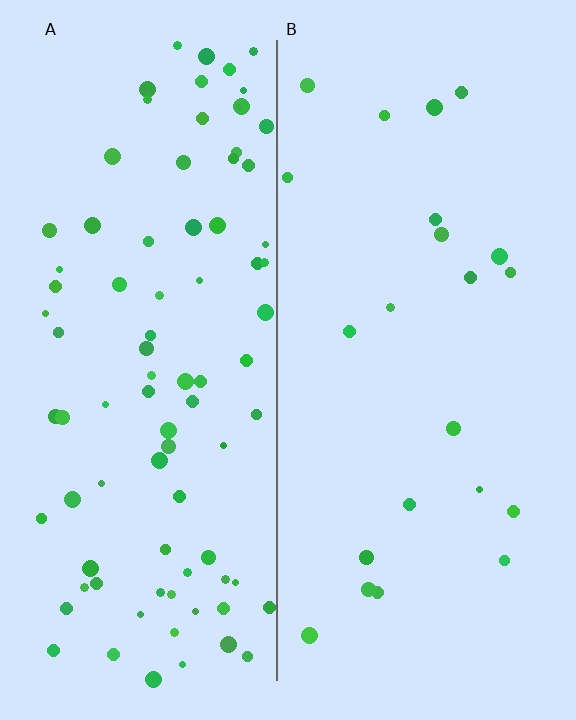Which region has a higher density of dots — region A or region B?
A (the left).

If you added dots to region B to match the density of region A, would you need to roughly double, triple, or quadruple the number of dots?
Approximately quadruple.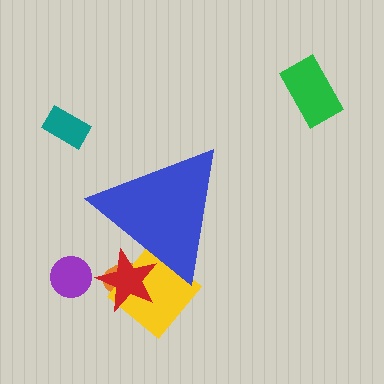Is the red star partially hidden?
Yes, the red star is partially hidden behind the blue triangle.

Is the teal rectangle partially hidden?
No, the teal rectangle is fully visible.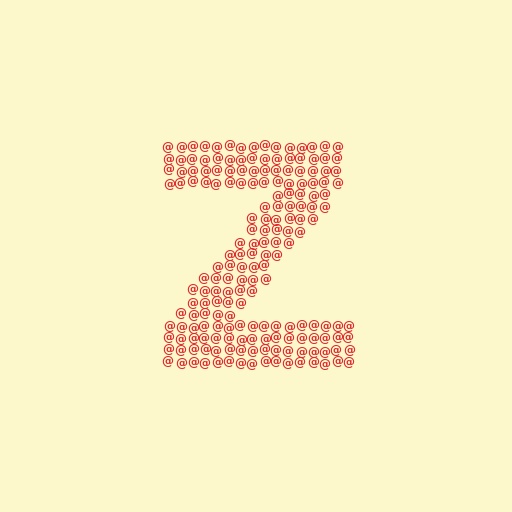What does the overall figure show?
The overall figure shows the letter Z.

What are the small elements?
The small elements are at signs.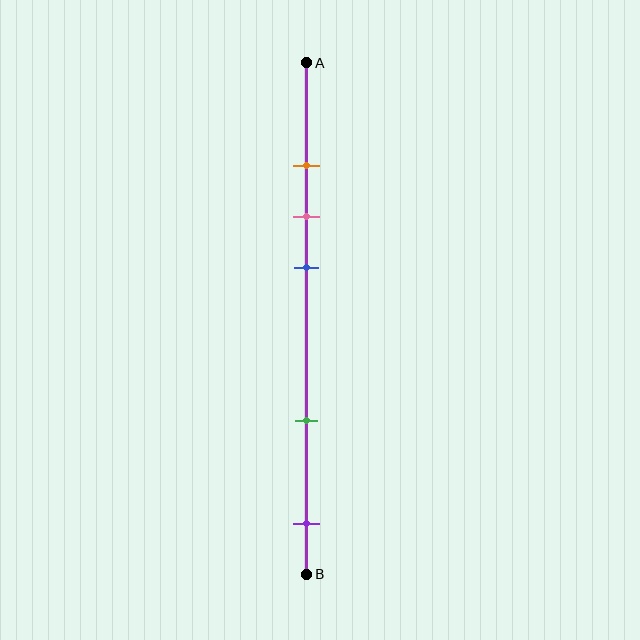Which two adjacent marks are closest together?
The orange and pink marks are the closest adjacent pair.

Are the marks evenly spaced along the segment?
No, the marks are not evenly spaced.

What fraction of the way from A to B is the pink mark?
The pink mark is approximately 30% (0.3) of the way from A to B.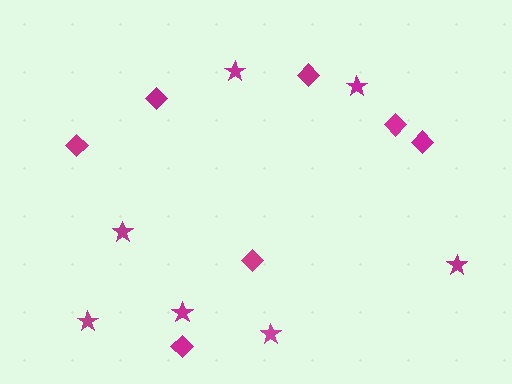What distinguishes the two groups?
There are 2 groups: one group of diamonds (7) and one group of stars (7).